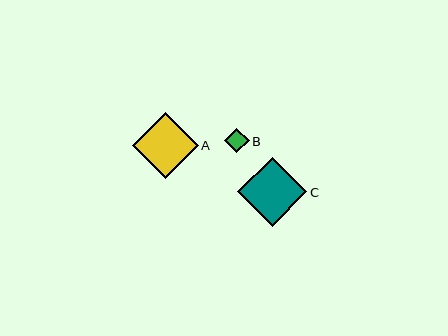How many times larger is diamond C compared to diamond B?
Diamond C is approximately 2.8 times the size of diamond B.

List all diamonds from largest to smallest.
From largest to smallest: C, A, B.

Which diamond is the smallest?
Diamond B is the smallest with a size of approximately 25 pixels.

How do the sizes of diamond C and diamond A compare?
Diamond C and diamond A are approximately the same size.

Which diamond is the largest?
Diamond C is the largest with a size of approximately 69 pixels.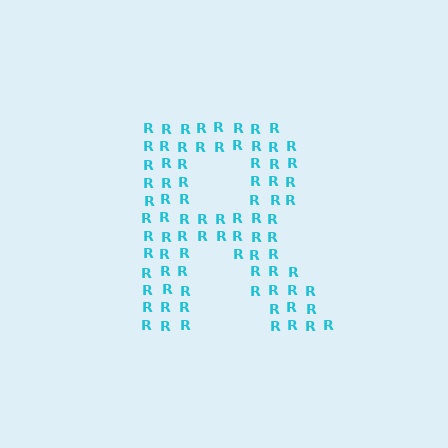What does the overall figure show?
The overall figure shows the letter R.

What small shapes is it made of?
It is made of small letter R's.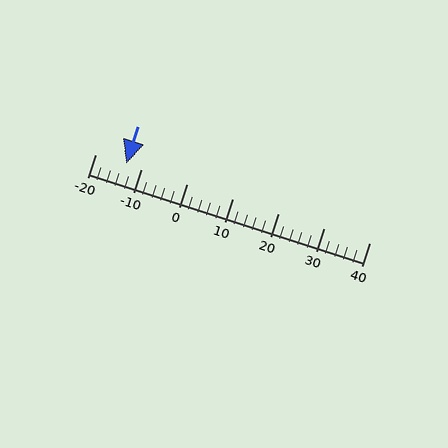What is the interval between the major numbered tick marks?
The major tick marks are spaced 10 units apart.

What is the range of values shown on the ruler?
The ruler shows values from -20 to 40.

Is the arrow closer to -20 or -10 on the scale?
The arrow is closer to -10.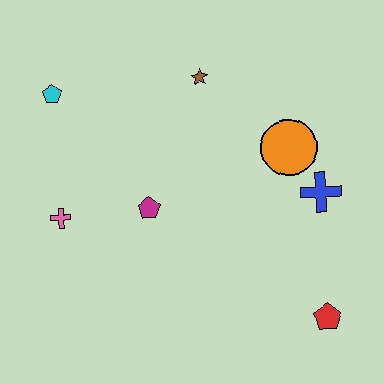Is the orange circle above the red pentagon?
Yes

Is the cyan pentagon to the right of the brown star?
No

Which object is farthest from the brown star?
The red pentagon is farthest from the brown star.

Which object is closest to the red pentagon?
The blue cross is closest to the red pentagon.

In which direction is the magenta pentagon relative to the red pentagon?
The magenta pentagon is to the left of the red pentagon.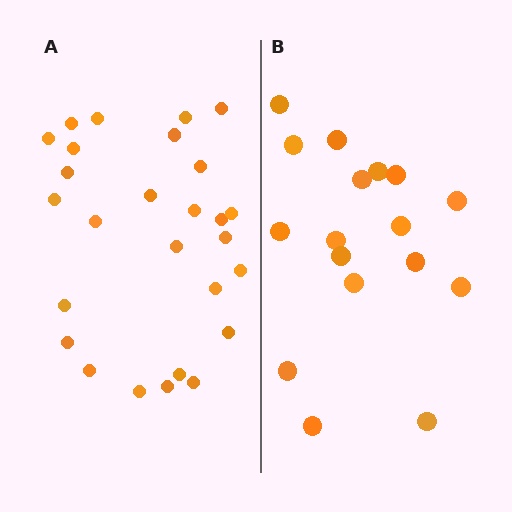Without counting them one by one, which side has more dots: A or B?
Region A (the left region) has more dots.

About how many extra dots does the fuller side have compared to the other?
Region A has roughly 10 or so more dots than region B.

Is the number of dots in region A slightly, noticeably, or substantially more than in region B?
Region A has substantially more. The ratio is roughly 1.6 to 1.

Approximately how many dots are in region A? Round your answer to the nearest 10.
About 30 dots. (The exact count is 27, which rounds to 30.)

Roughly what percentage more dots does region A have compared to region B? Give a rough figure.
About 60% more.